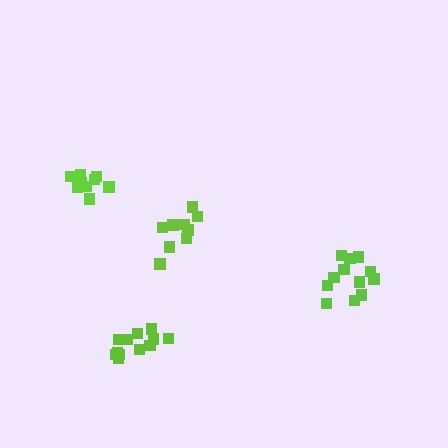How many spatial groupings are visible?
There are 4 spatial groupings.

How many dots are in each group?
Group 1: 12 dots, Group 2: 10 dots, Group 3: 10 dots, Group 4: 12 dots (44 total).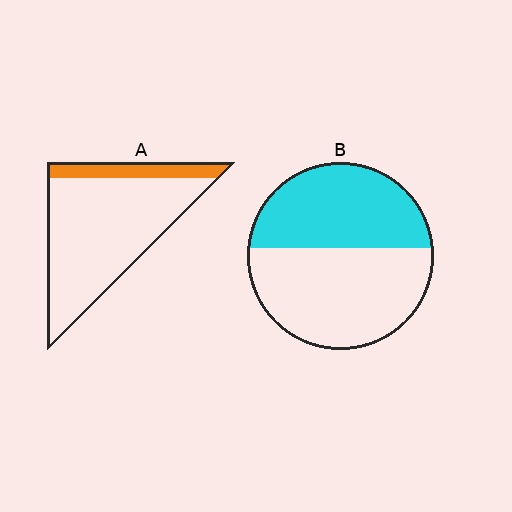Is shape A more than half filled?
No.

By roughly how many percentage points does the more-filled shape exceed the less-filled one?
By roughly 30 percentage points (B over A).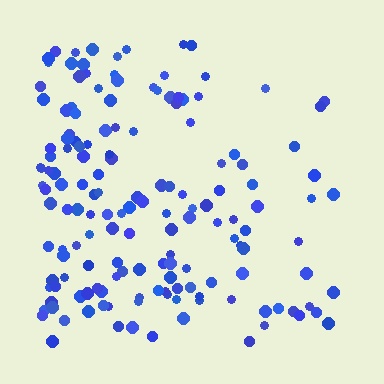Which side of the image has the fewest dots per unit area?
The right.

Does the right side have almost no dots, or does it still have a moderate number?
Still a moderate number, just noticeably fewer than the left.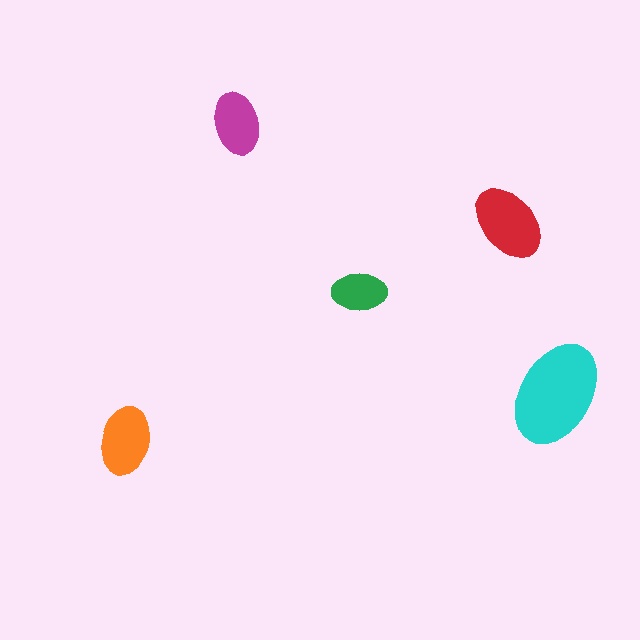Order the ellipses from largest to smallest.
the cyan one, the red one, the orange one, the magenta one, the green one.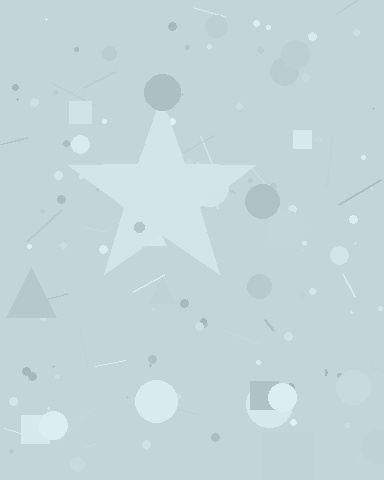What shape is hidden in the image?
A star is hidden in the image.